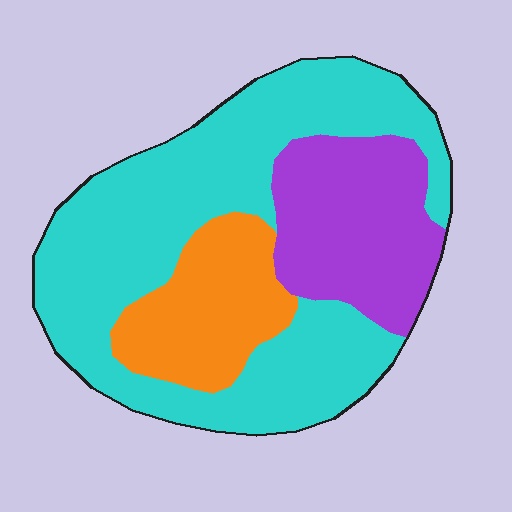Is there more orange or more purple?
Purple.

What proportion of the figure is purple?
Purple takes up about one quarter (1/4) of the figure.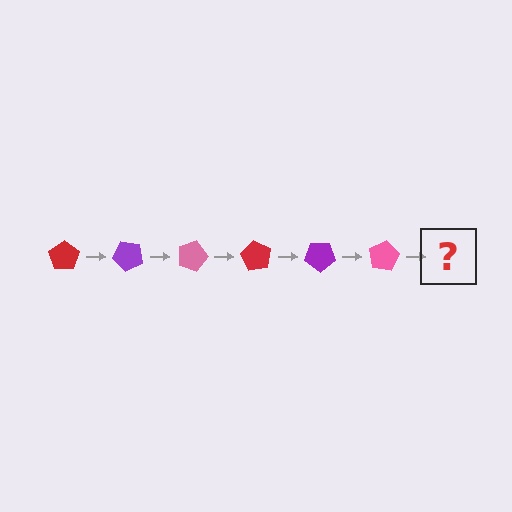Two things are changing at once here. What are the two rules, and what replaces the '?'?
The two rules are that it rotates 45 degrees each step and the color cycles through red, purple, and pink. The '?' should be a red pentagon, rotated 270 degrees from the start.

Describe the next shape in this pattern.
It should be a red pentagon, rotated 270 degrees from the start.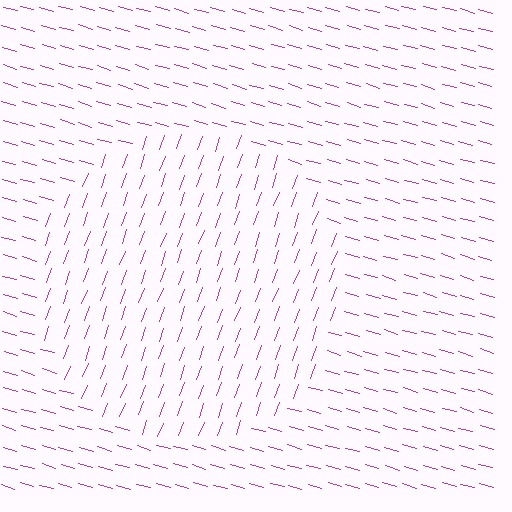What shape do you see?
I see a circle.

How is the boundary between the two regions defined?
The boundary is defined purely by a change in line orientation (approximately 86 degrees difference). All lines are the same color and thickness.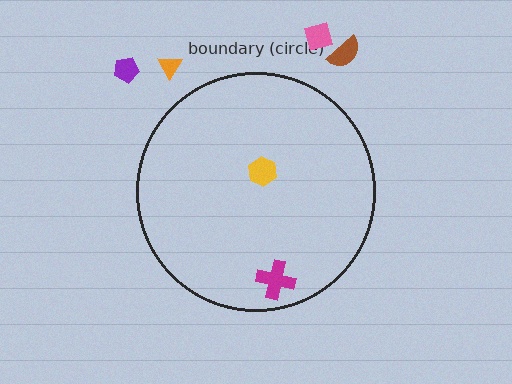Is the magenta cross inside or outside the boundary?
Inside.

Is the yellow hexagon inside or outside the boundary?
Inside.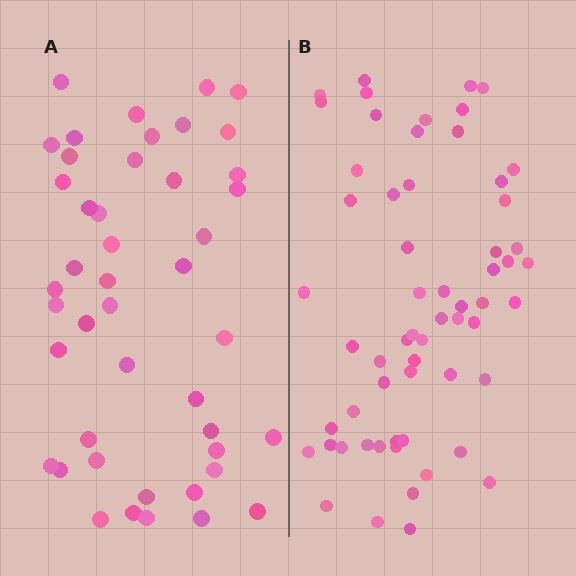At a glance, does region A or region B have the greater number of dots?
Region B (the right region) has more dots.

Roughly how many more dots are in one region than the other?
Region B has approximately 15 more dots than region A.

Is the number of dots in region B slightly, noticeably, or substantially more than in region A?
Region B has noticeably more, but not dramatically so. The ratio is roughly 1.3 to 1.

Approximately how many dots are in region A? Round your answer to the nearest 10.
About 40 dots. (The exact count is 45, which rounds to 40.)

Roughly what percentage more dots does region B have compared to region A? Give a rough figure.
About 35% more.